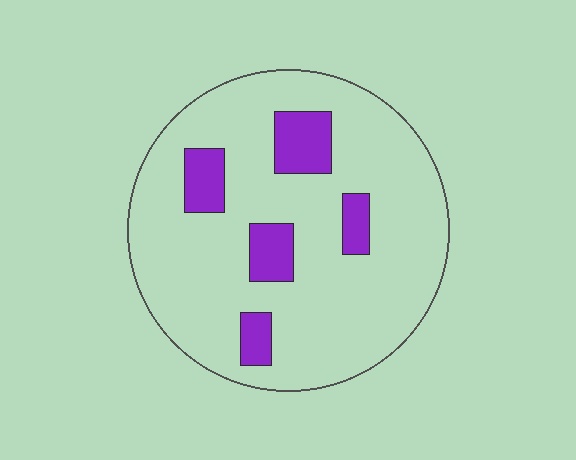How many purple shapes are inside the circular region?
5.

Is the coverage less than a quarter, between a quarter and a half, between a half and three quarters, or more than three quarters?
Less than a quarter.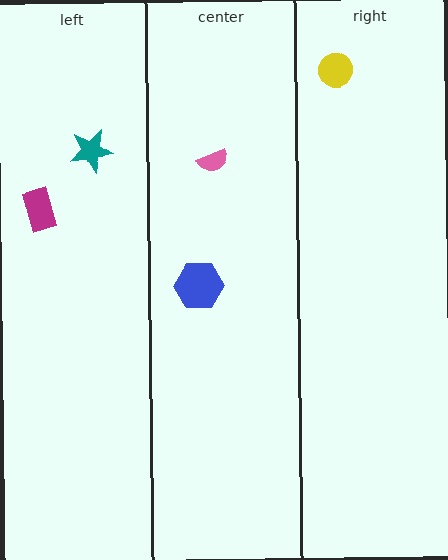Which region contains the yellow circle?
The right region.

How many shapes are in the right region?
1.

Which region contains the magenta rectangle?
The left region.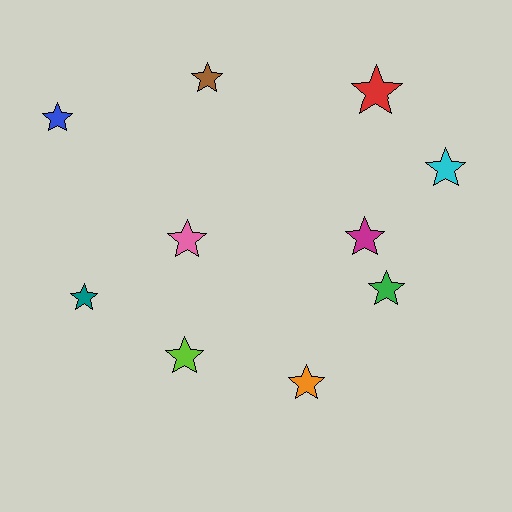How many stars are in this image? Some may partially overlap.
There are 10 stars.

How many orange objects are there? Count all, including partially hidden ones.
There is 1 orange object.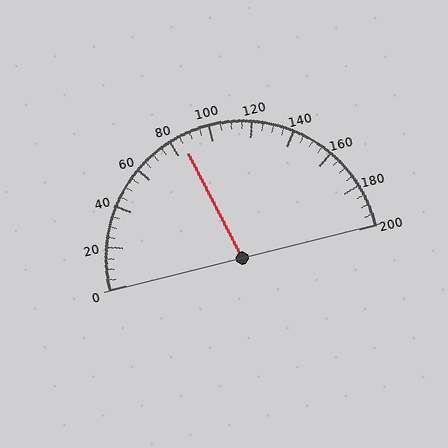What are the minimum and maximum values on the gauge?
The gauge ranges from 0 to 200.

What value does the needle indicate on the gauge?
The needle indicates approximately 85.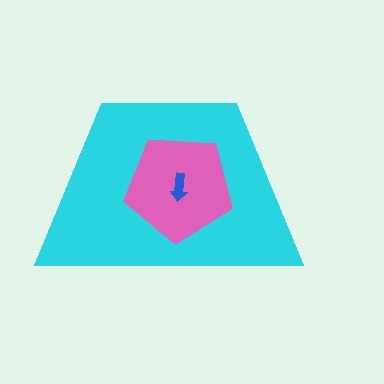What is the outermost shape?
The cyan trapezoid.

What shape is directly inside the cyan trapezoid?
The pink pentagon.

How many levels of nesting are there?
3.